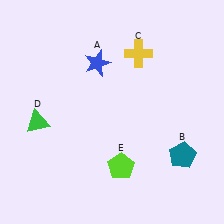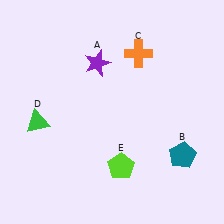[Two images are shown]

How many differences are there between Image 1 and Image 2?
There are 2 differences between the two images.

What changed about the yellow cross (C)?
In Image 1, C is yellow. In Image 2, it changed to orange.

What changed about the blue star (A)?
In Image 1, A is blue. In Image 2, it changed to purple.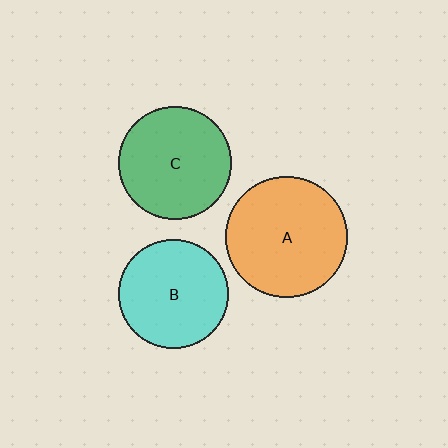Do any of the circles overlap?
No, none of the circles overlap.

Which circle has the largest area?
Circle A (orange).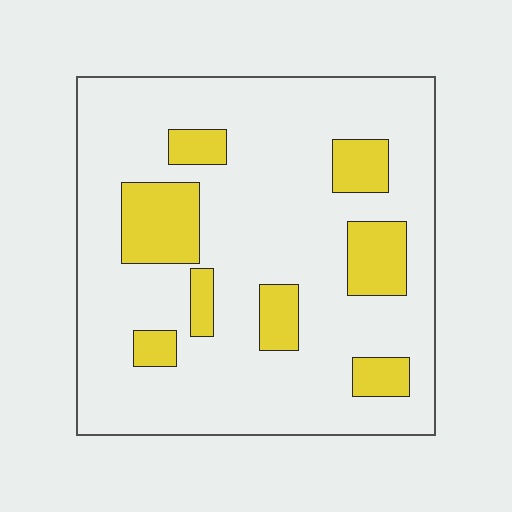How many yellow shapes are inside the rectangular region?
8.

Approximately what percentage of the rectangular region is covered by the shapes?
Approximately 20%.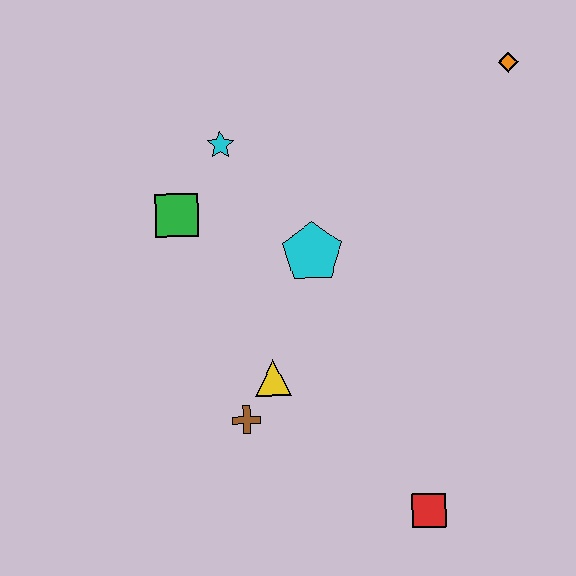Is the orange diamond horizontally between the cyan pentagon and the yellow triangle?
No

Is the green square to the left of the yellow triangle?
Yes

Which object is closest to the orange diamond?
The cyan pentagon is closest to the orange diamond.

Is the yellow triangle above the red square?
Yes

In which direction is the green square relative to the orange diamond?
The green square is to the left of the orange diamond.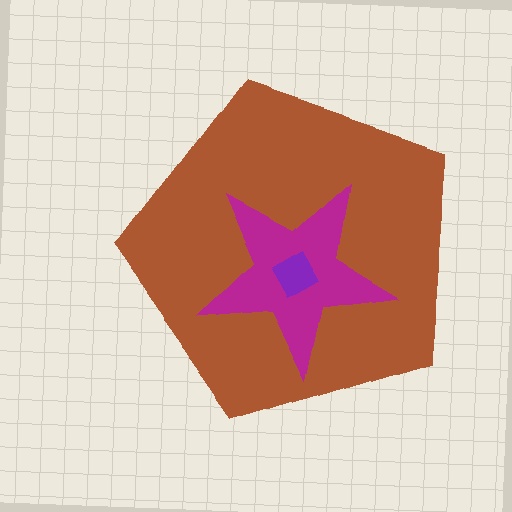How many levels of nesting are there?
3.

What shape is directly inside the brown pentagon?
The magenta star.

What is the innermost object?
The purple diamond.